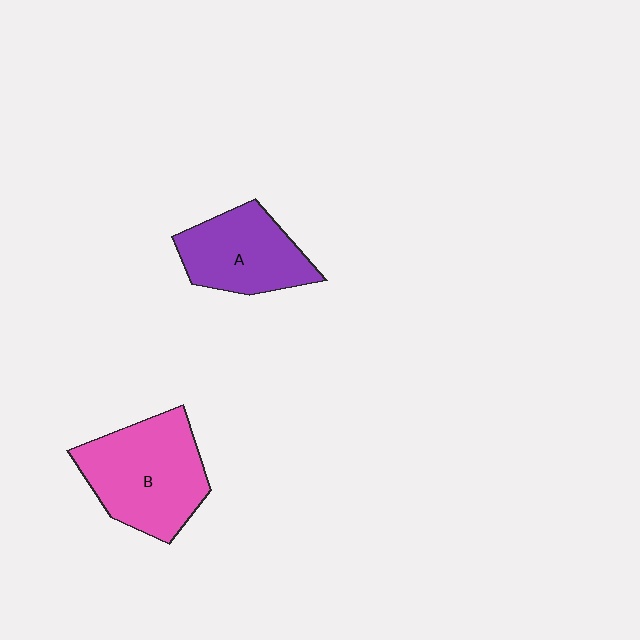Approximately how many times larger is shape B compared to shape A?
Approximately 1.3 times.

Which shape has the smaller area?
Shape A (purple).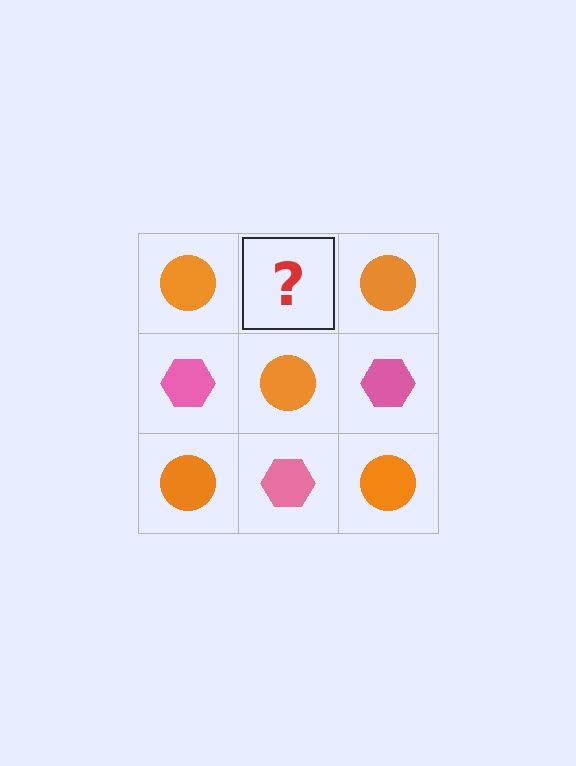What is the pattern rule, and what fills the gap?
The rule is that it alternates orange circle and pink hexagon in a checkerboard pattern. The gap should be filled with a pink hexagon.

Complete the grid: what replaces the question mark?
The question mark should be replaced with a pink hexagon.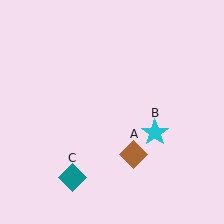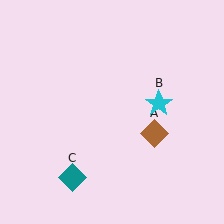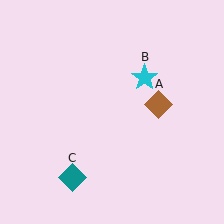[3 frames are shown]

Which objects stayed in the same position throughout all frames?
Teal diamond (object C) remained stationary.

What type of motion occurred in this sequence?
The brown diamond (object A), cyan star (object B) rotated counterclockwise around the center of the scene.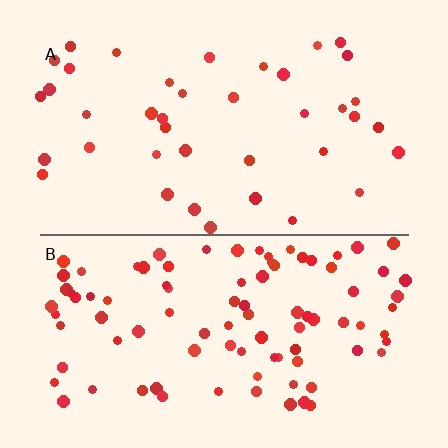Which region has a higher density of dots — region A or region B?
B (the bottom).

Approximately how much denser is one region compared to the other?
Approximately 2.3× — region B over region A.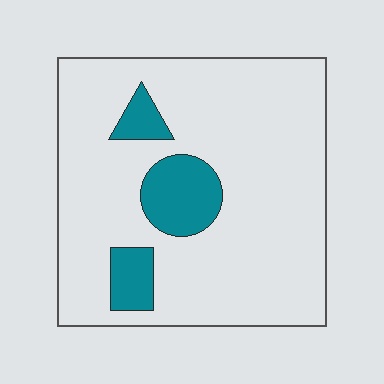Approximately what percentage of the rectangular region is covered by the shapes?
Approximately 15%.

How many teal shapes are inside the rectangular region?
3.